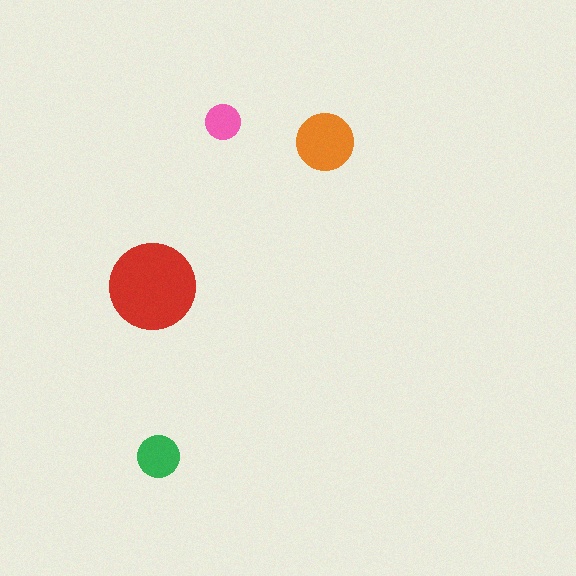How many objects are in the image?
There are 4 objects in the image.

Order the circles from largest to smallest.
the red one, the orange one, the green one, the pink one.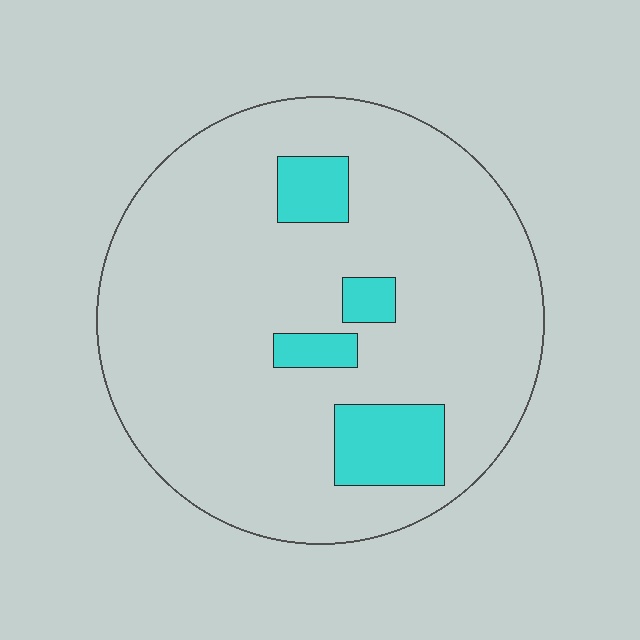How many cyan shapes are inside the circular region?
4.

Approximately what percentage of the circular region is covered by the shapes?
Approximately 10%.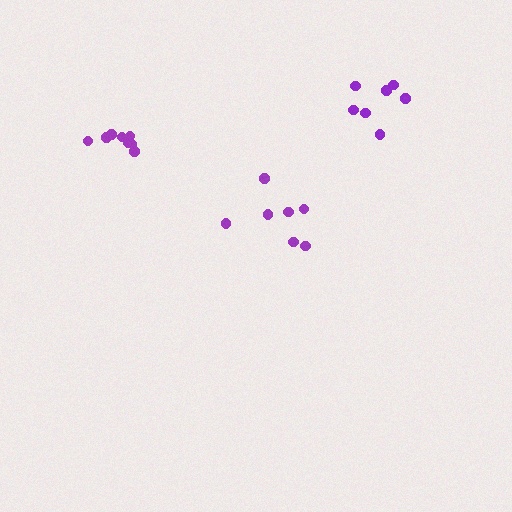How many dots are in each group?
Group 1: 7 dots, Group 2: 7 dots, Group 3: 8 dots (22 total).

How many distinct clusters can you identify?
There are 3 distinct clusters.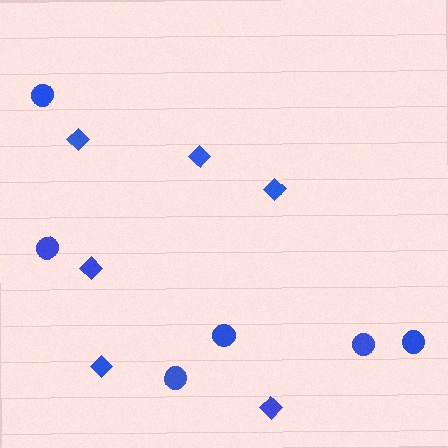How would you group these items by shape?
There are 2 groups: one group of circles (6) and one group of diamonds (6).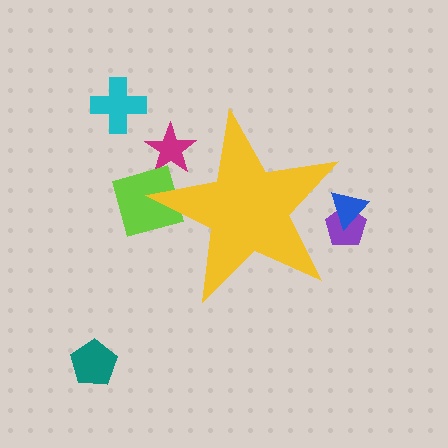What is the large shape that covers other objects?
A yellow star.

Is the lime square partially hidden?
Yes, the lime square is partially hidden behind the yellow star.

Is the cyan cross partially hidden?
No, the cyan cross is fully visible.